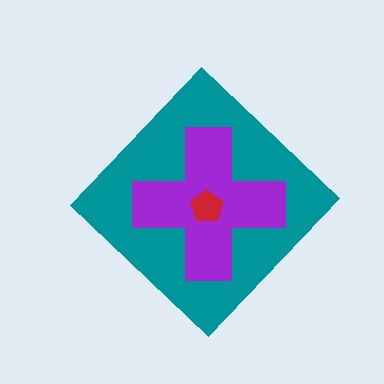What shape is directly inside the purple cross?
The red pentagon.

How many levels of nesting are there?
3.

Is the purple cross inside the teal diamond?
Yes.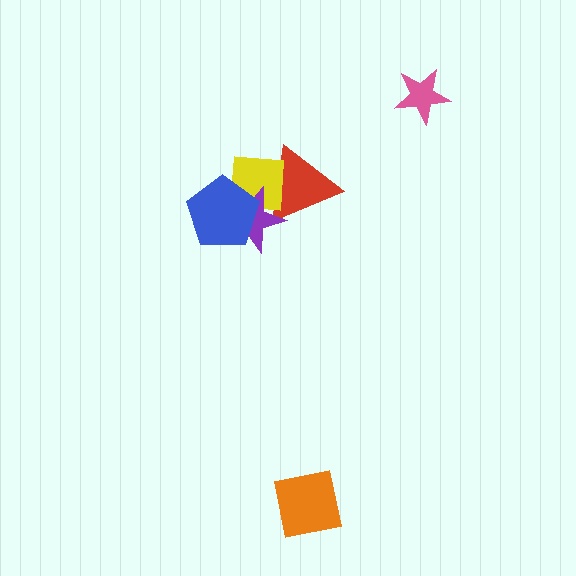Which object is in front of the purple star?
The blue pentagon is in front of the purple star.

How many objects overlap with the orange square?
0 objects overlap with the orange square.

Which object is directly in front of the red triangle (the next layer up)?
The yellow square is directly in front of the red triangle.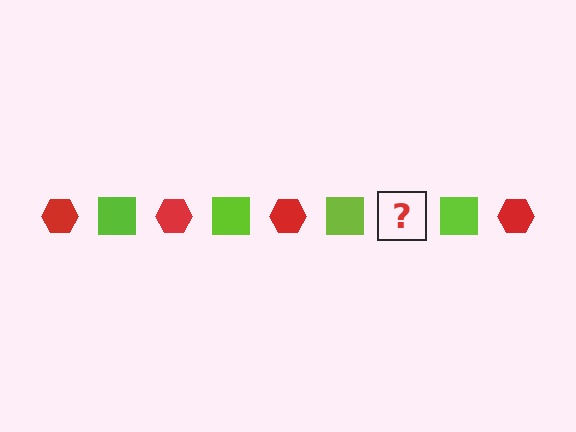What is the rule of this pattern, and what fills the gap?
The rule is that the pattern alternates between red hexagon and lime square. The gap should be filled with a red hexagon.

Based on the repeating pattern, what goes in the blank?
The blank should be a red hexagon.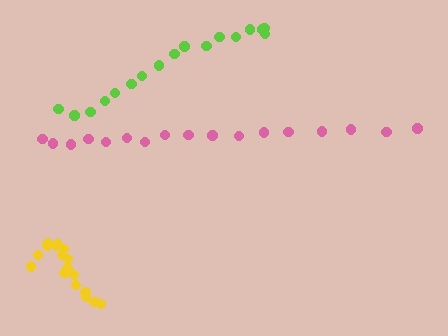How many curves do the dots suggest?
There are 3 distinct paths.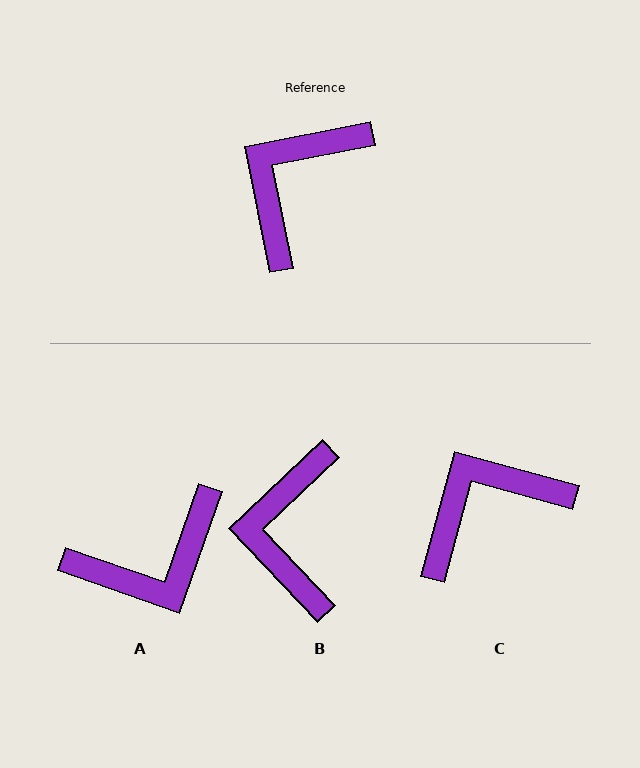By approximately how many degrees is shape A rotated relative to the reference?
Approximately 150 degrees counter-clockwise.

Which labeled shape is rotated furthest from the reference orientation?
A, about 150 degrees away.